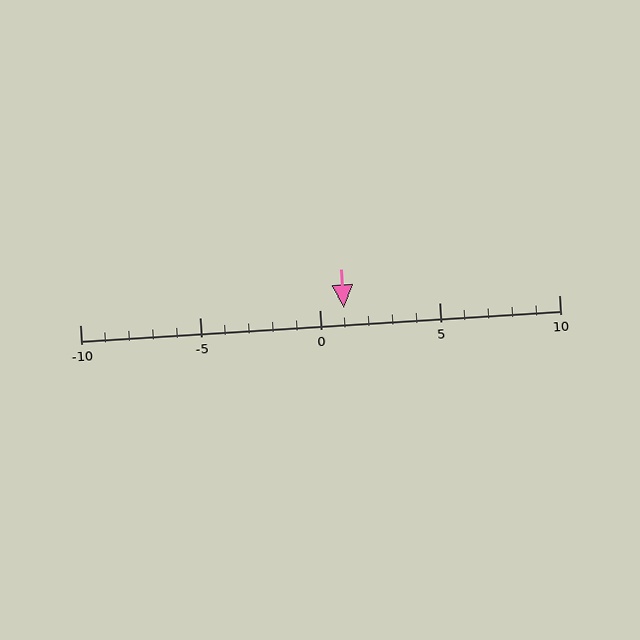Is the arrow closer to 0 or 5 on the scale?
The arrow is closer to 0.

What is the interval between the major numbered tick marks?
The major tick marks are spaced 5 units apart.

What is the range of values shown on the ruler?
The ruler shows values from -10 to 10.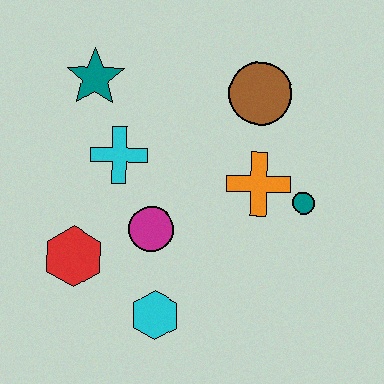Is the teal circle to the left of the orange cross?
No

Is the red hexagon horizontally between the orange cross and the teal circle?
No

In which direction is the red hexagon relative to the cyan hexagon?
The red hexagon is to the left of the cyan hexagon.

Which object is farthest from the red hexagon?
The brown circle is farthest from the red hexagon.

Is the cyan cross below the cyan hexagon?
No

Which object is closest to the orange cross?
The teal circle is closest to the orange cross.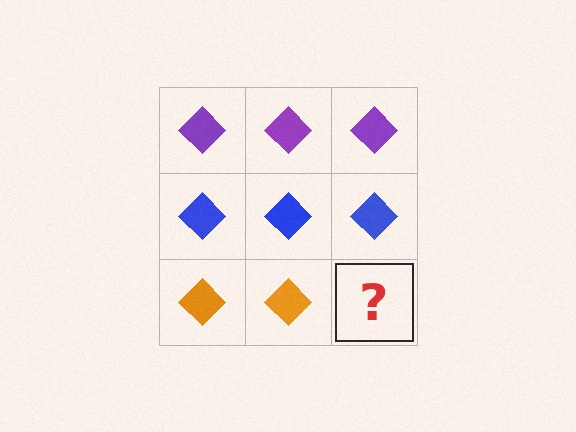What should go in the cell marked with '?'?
The missing cell should contain an orange diamond.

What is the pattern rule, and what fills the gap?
The rule is that each row has a consistent color. The gap should be filled with an orange diamond.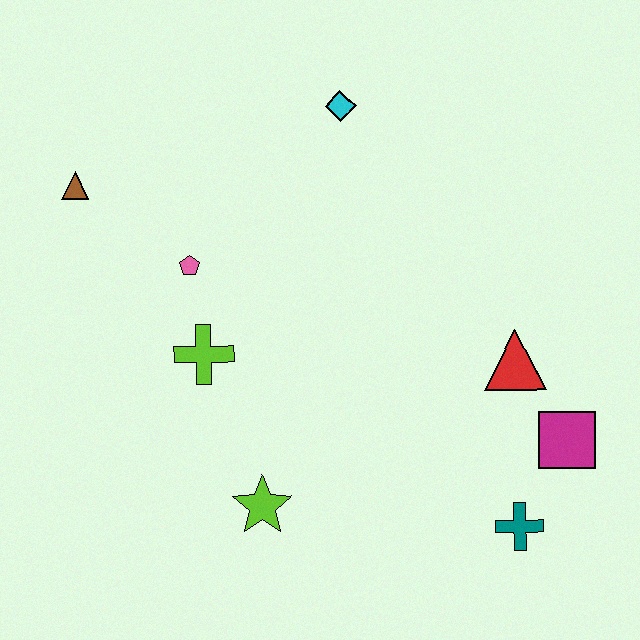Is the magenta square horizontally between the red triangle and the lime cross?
No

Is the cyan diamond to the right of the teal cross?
No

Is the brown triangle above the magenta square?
Yes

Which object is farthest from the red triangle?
The brown triangle is farthest from the red triangle.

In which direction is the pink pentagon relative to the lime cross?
The pink pentagon is above the lime cross.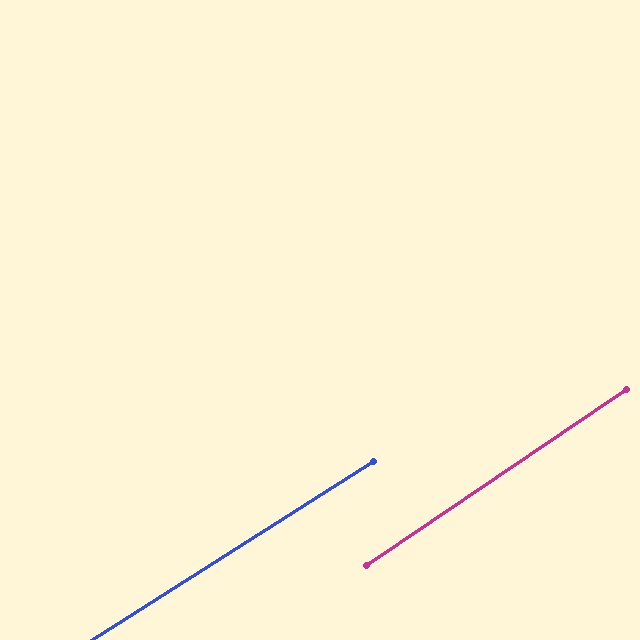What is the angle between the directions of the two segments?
Approximately 2 degrees.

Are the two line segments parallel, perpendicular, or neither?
Parallel — their directions differ by only 1.7°.